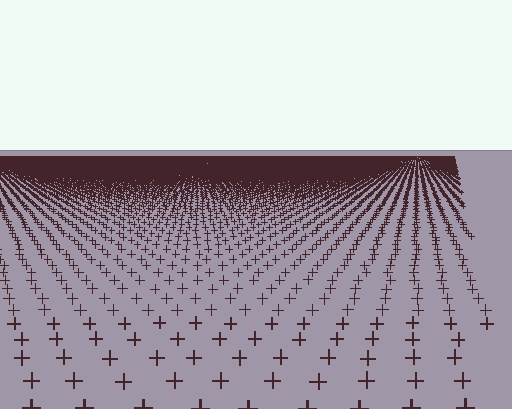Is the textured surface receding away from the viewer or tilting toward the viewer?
The surface is receding away from the viewer. Texture elements get smaller and denser toward the top.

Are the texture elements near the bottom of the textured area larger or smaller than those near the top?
Larger. Near the bottom, elements are closer to the viewer and appear at a bigger on-screen size.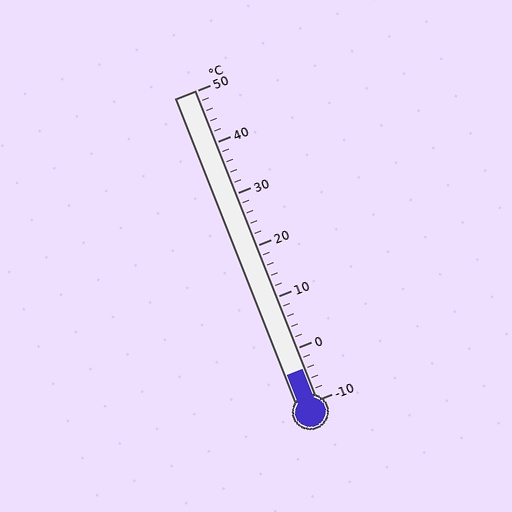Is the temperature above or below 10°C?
The temperature is below 10°C.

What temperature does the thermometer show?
The thermometer shows approximately -4°C.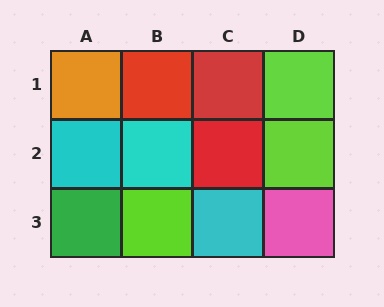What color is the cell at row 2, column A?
Cyan.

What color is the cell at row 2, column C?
Red.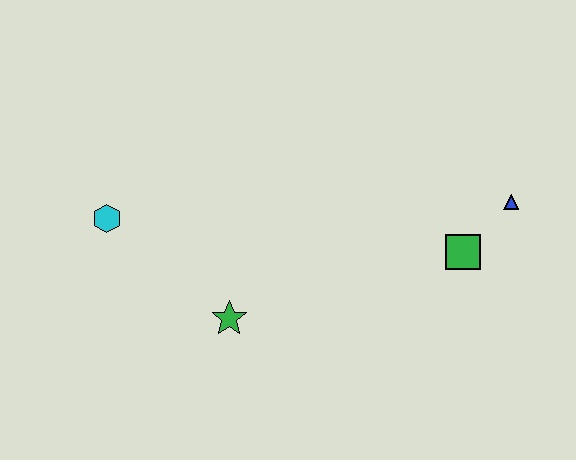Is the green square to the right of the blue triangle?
No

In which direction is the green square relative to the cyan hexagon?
The green square is to the right of the cyan hexagon.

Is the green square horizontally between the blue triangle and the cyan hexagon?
Yes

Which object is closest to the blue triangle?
The green square is closest to the blue triangle.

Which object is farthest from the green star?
The blue triangle is farthest from the green star.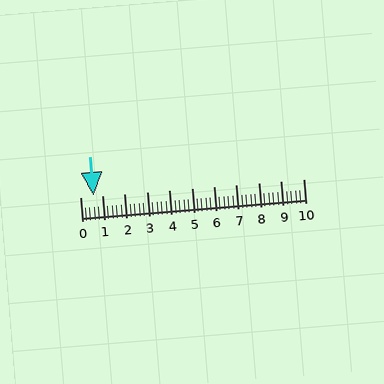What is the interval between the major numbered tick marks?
The major tick marks are spaced 1 units apart.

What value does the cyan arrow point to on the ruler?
The cyan arrow points to approximately 0.6.